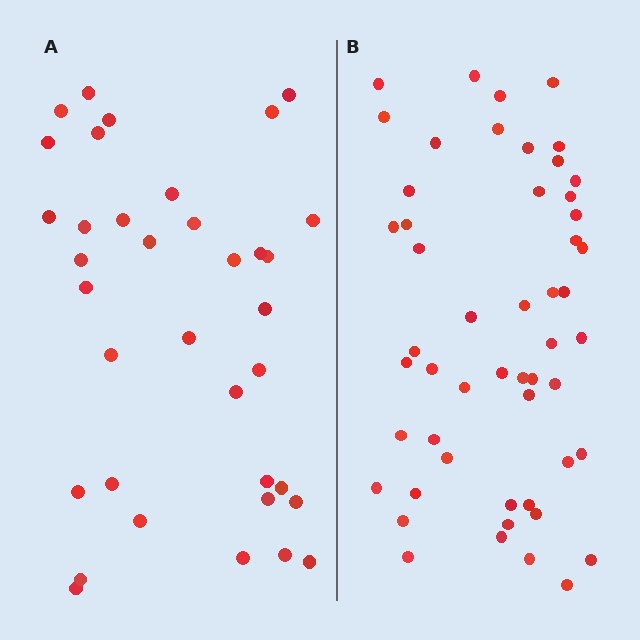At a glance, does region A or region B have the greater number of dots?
Region B (the right region) has more dots.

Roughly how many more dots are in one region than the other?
Region B has approximately 15 more dots than region A.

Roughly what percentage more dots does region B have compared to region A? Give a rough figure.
About 45% more.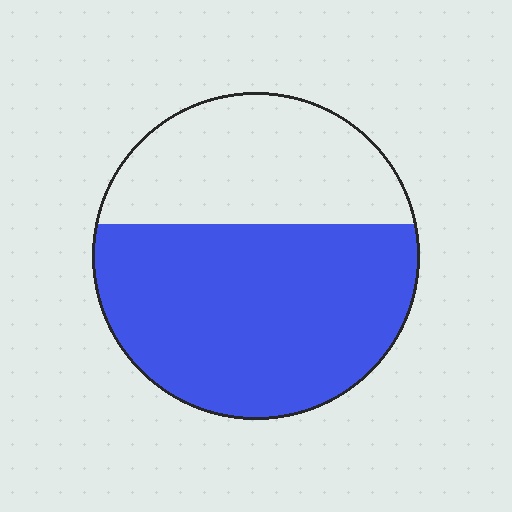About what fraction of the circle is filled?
About five eighths (5/8).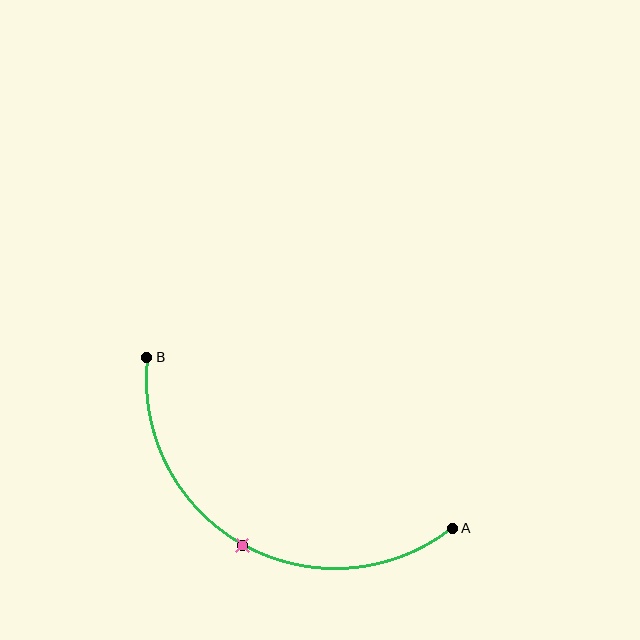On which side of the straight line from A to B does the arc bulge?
The arc bulges below the straight line connecting A and B.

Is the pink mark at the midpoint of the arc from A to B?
Yes. The pink mark lies on the arc at equal arc-length from both A and B — it is the arc midpoint.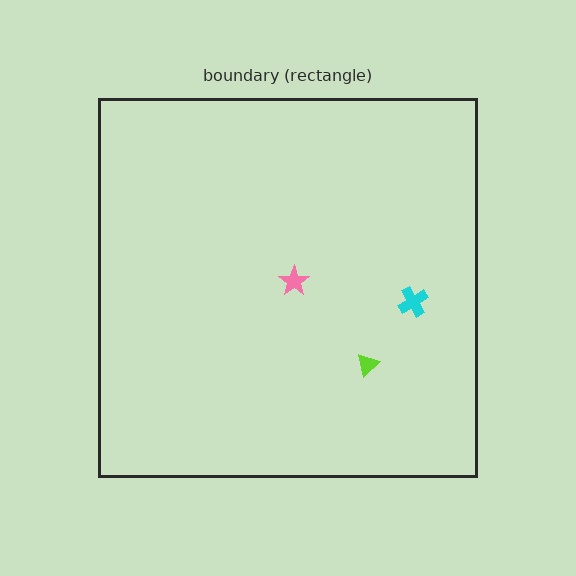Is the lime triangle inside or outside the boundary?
Inside.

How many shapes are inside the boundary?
3 inside, 0 outside.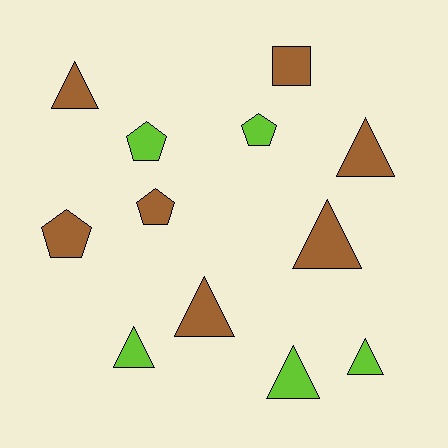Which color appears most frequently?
Brown, with 7 objects.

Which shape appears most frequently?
Triangle, with 7 objects.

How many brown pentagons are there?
There are 2 brown pentagons.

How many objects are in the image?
There are 12 objects.